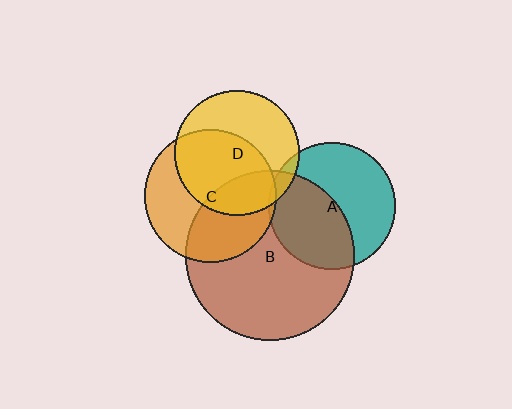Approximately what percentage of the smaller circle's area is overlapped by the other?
Approximately 5%.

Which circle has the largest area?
Circle B (brown).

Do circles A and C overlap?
Yes.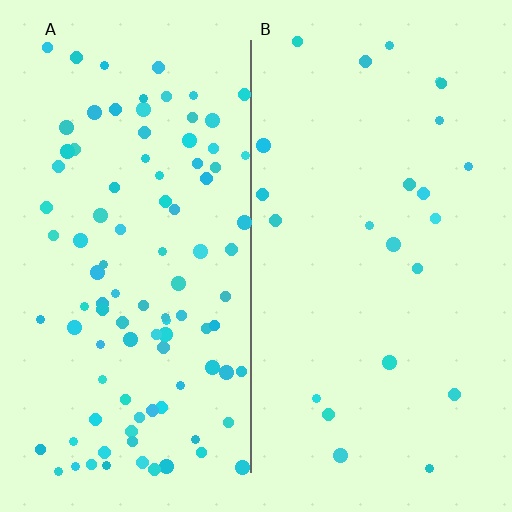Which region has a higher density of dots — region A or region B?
A (the left).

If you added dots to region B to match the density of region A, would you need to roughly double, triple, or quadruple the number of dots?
Approximately quadruple.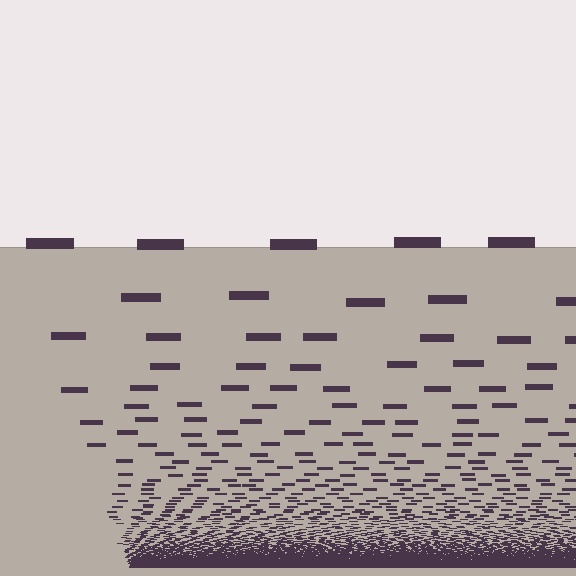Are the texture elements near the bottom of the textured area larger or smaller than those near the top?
Smaller. The gradient is inverted — elements near the bottom are smaller and denser.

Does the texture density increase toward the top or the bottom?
Density increases toward the bottom.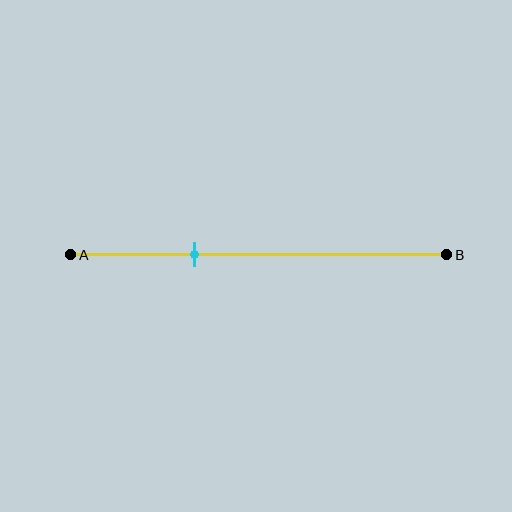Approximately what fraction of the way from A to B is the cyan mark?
The cyan mark is approximately 35% of the way from A to B.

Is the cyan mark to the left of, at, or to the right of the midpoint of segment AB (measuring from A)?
The cyan mark is to the left of the midpoint of segment AB.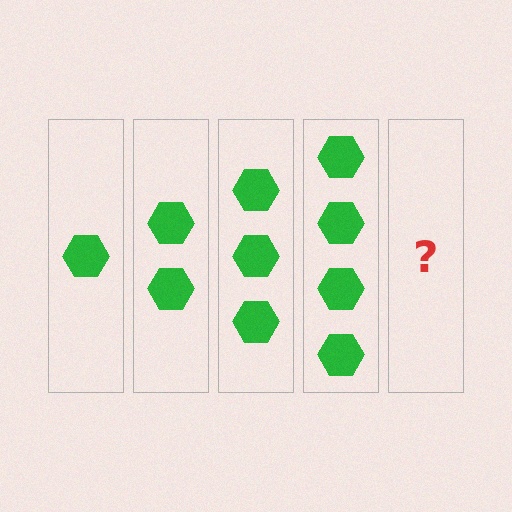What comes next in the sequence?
The next element should be 5 hexagons.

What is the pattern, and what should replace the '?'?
The pattern is that each step adds one more hexagon. The '?' should be 5 hexagons.